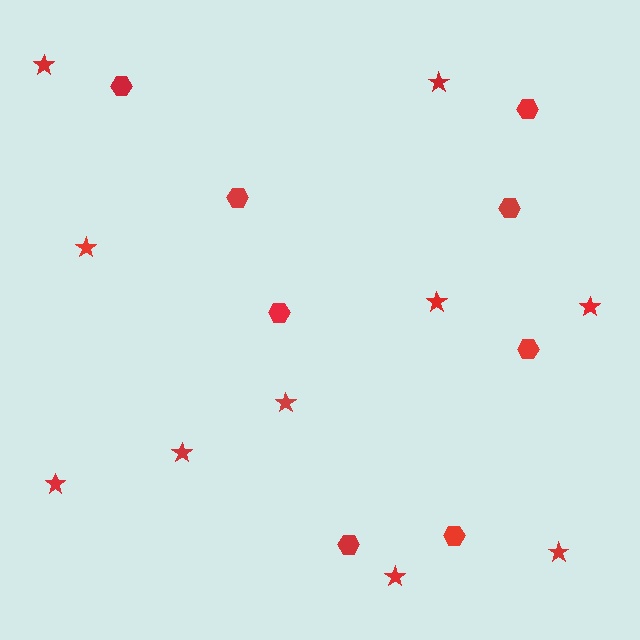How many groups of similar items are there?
There are 2 groups: one group of hexagons (8) and one group of stars (10).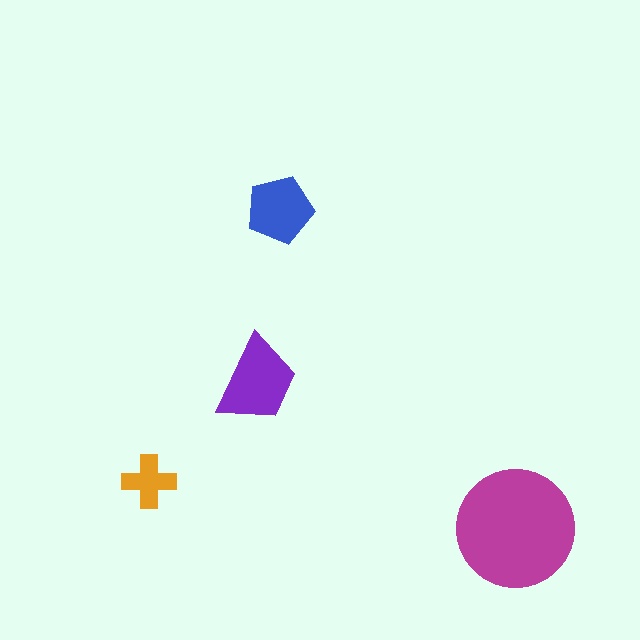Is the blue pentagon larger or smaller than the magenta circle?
Smaller.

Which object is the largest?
The magenta circle.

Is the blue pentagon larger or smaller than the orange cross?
Larger.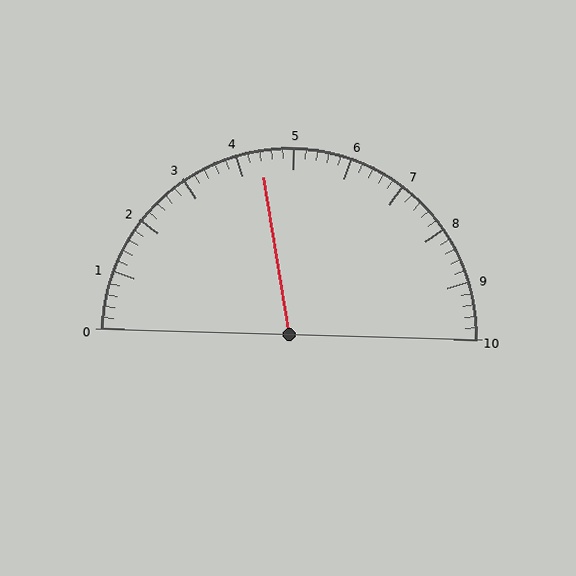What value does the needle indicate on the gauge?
The needle indicates approximately 4.4.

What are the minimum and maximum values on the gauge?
The gauge ranges from 0 to 10.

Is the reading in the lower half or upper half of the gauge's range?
The reading is in the lower half of the range (0 to 10).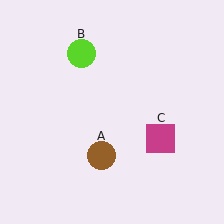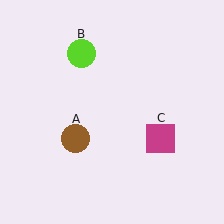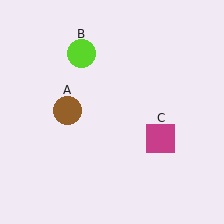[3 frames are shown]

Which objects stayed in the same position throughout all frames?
Lime circle (object B) and magenta square (object C) remained stationary.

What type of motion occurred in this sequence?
The brown circle (object A) rotated clockwise around the center of the scene.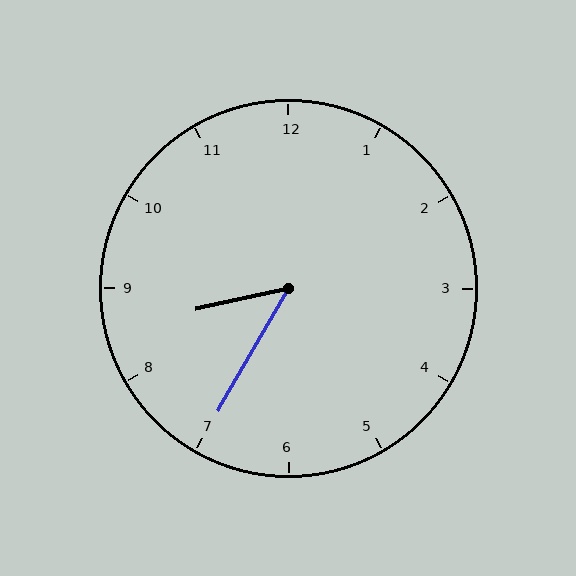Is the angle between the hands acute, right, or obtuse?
It is acute.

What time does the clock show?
8:35.